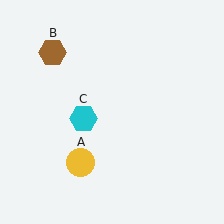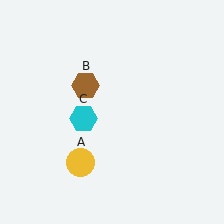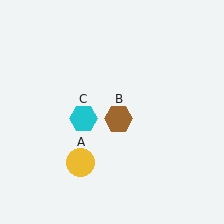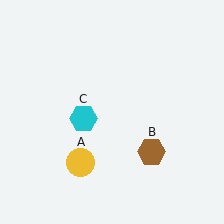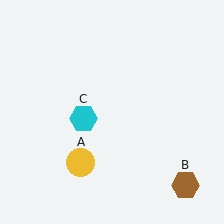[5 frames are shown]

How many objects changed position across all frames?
1 object changed position: brown hexagon (object B).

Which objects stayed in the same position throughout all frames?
Yellow circle (object A) and cyan hexagon (object C) remained stationary.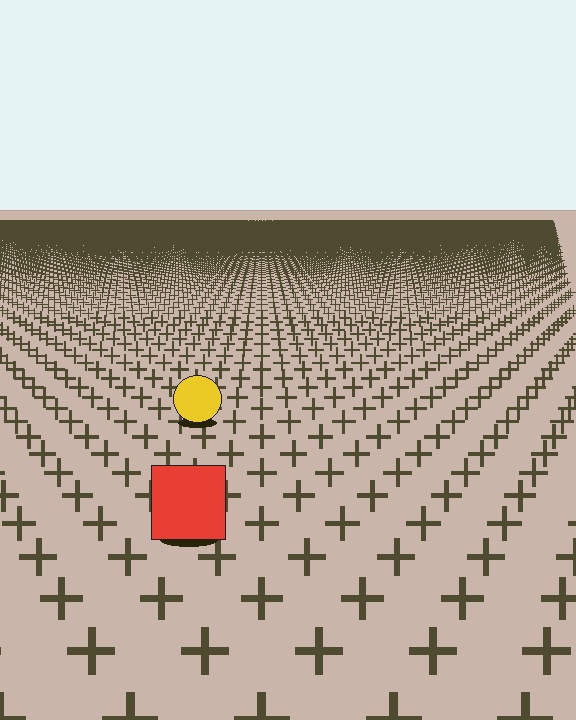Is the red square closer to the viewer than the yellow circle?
Yes. The red square is closer — you can tell from the texture gradient: the ground texture is coarser near it.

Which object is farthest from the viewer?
The yellow circle is farthest from the viewer. It appears smaller and the ground texture around it is denser.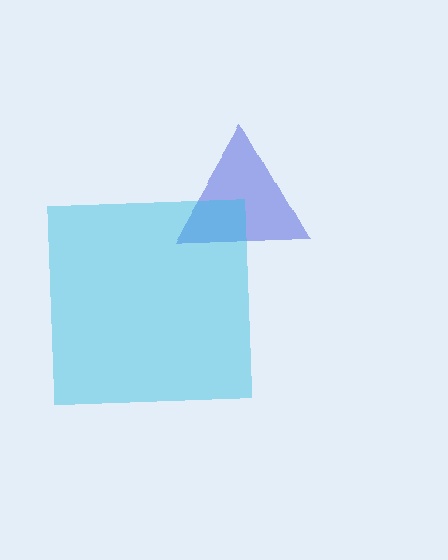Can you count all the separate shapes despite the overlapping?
Yes, there are 2 separate shapes.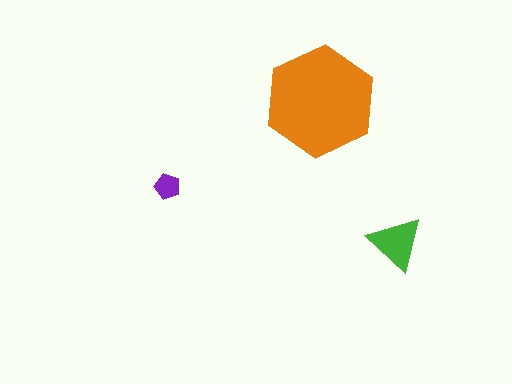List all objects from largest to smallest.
The orange hexagon, the green triangle, the purple pentagon.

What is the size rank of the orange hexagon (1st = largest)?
1st.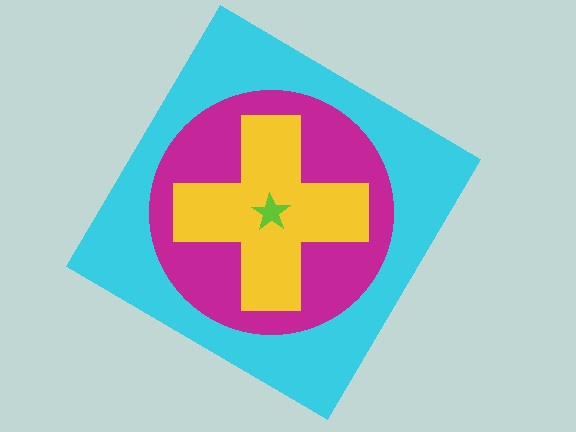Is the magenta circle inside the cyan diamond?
Yes.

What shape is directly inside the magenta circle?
The yellow cross.